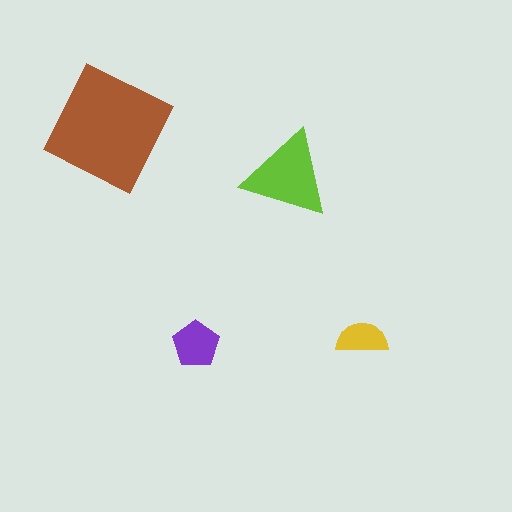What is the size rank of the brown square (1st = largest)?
1st.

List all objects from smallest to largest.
The yellow semicircle, the purple pentagon, the lime triangle, the brown square.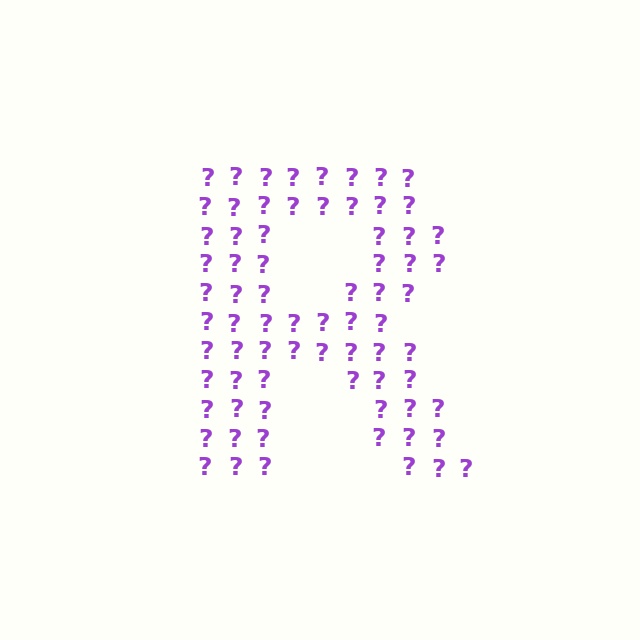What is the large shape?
The large shape is the letter R.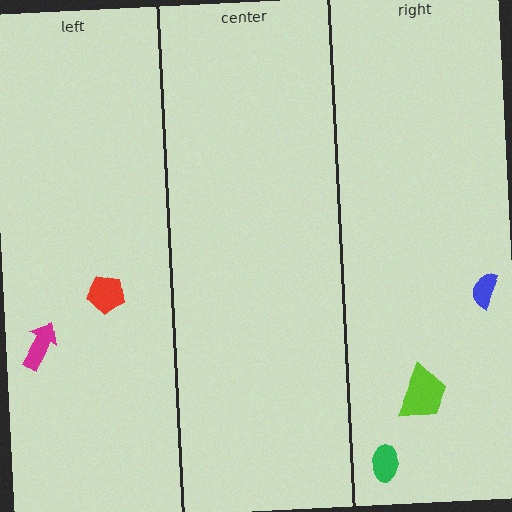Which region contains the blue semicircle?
The right region.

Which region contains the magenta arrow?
The left region.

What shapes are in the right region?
The green ellipse, the lime trapezoid, the blue semicircle.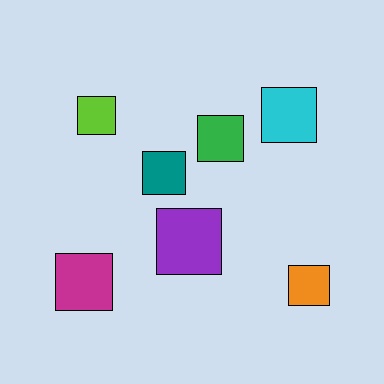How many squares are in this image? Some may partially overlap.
There are 7 squares.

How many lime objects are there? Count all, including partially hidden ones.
There is 1 lime object.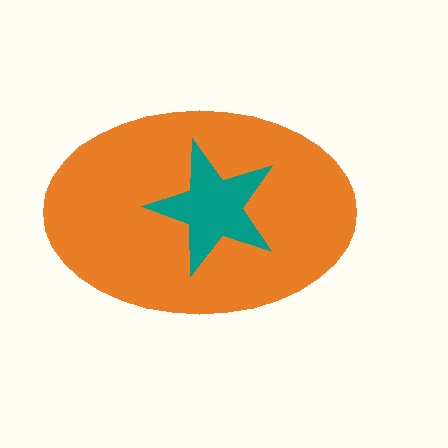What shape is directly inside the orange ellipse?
The teal star.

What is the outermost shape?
The orange ellipse.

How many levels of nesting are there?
2.